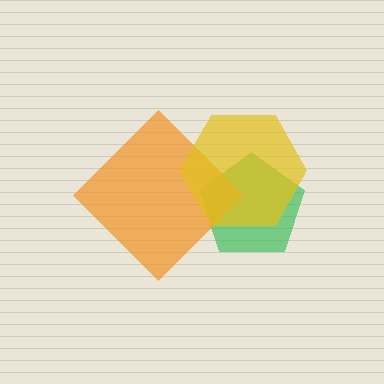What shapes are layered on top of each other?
The layered shapes are: a green pentagon, an orange diamond, a yellow hexagon.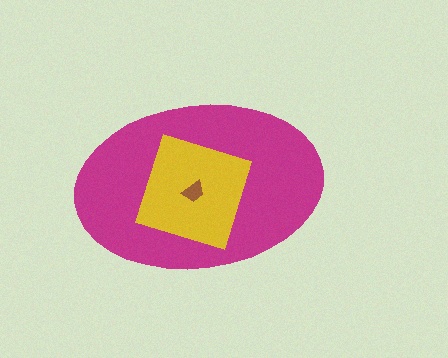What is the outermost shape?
The magenta ellipse.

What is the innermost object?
The brown trapezoid.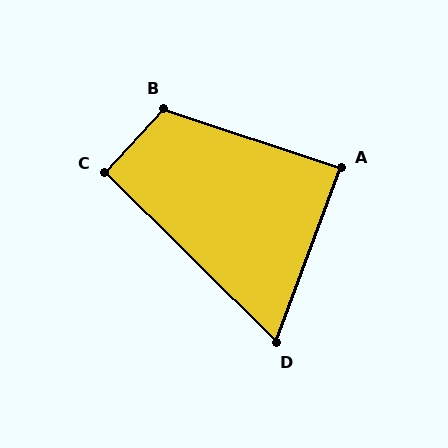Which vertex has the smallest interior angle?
D, at approximately 65 degrees.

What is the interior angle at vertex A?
Approximately 88 degrees (approximately right).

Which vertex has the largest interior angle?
B, at approximately 115 degrees.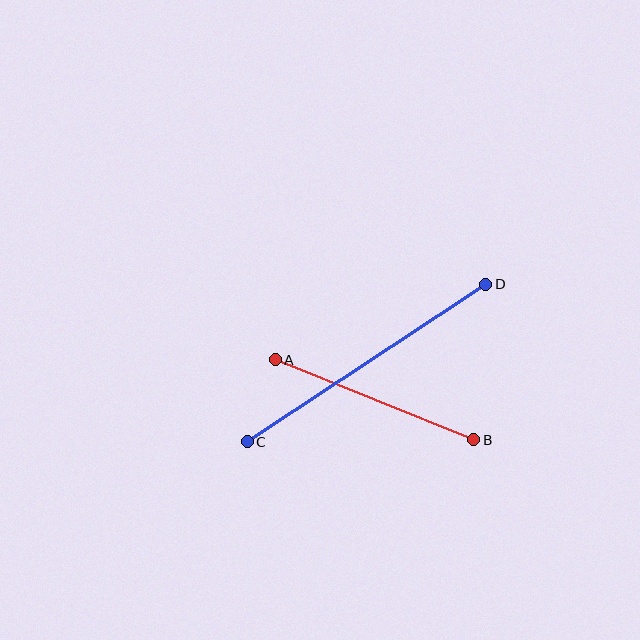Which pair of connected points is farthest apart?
Points C and D are farthest apart.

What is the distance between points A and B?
The distance is approximately 214 pixels.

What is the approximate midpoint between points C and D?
The midpoint is at approximately (367, 363) pixels.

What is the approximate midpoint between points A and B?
The midpoint is at approximately (374, 400) pixels.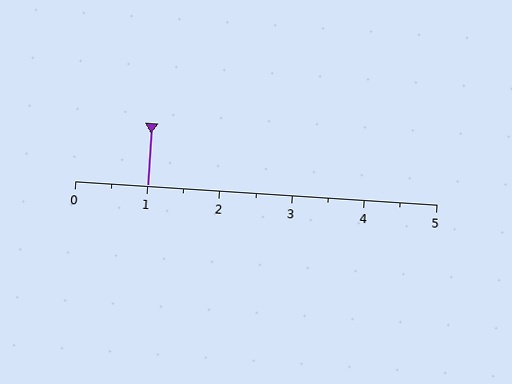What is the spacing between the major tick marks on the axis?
The major ticks are spaced 1 apart.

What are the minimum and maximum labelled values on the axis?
The axis runs from 0 to 5.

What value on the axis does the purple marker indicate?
The marker indicates approximately 1.